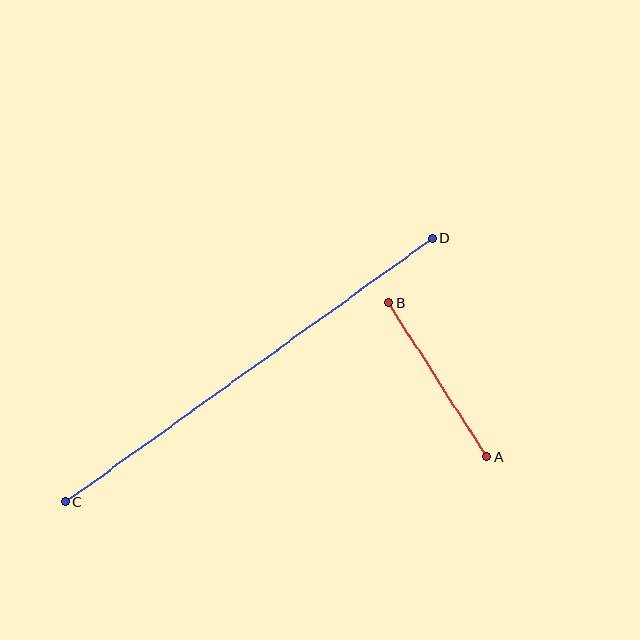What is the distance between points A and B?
The distance is approximately 183 pixels.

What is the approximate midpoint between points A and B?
The midpoint is at approximately (438, 380) pixels.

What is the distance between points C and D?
The distance is approximately 452 pixels.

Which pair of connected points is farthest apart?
Points C and D are farthest apart.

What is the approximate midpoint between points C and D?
The midpoint is at approximately (249, 370) pixels.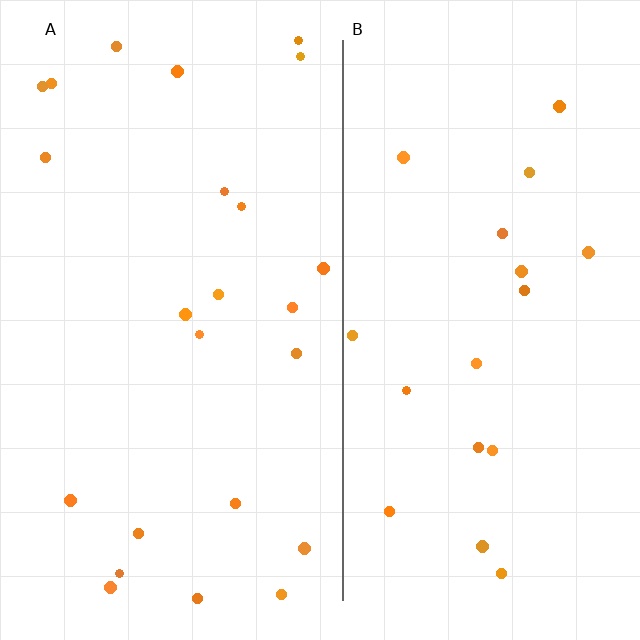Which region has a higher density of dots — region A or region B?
A (the left).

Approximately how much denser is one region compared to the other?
Approximately 1.3× — region A over region B.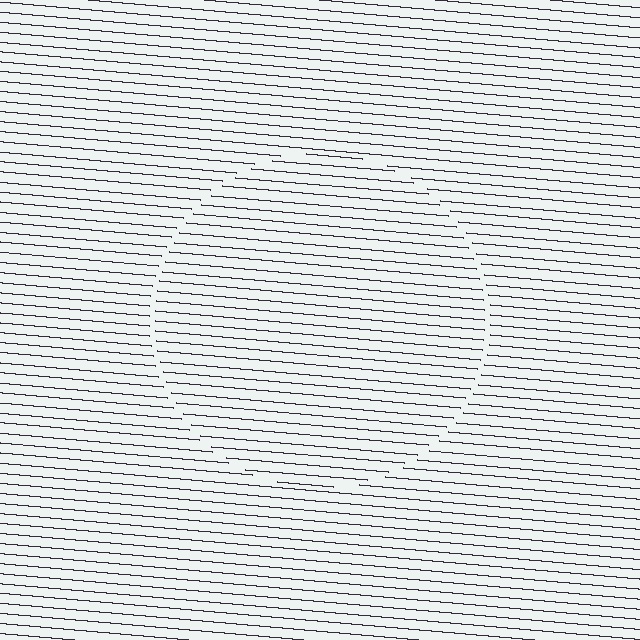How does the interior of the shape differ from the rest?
The interior of the shape contains the same grating, shifted by half a period — the contour is defined by the phase discontinuity where line-ends from the inner and outer gratings abut.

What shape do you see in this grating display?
An illusory circle. The interior of the shape contains the same grating, shifted by half a period — the contour is defined by the phase discontinuity where line-ends from the inner and outer gratings abut.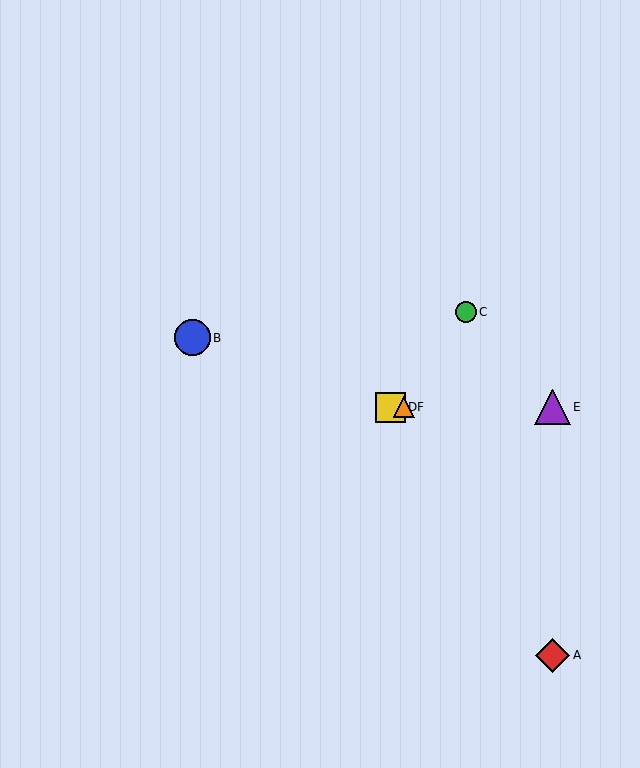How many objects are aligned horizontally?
3 objects (D, E, F) are aligned horizontally.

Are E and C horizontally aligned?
No, E is at y≈407 and C is at y≈312.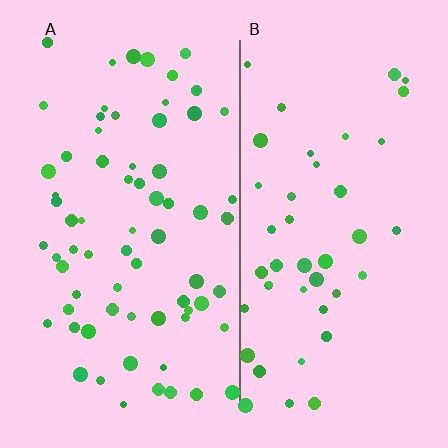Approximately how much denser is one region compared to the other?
Approximately 1.6× — region A over region B.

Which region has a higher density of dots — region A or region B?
A (the left).